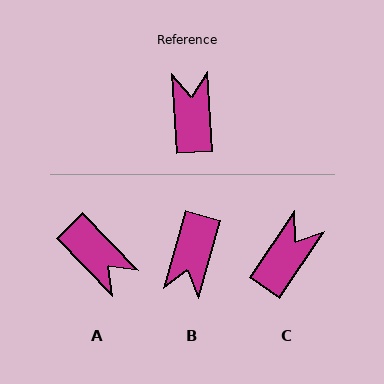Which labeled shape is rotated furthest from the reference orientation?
B, about 161 degrees away.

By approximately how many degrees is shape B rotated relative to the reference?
Approximately 161 degrees counter-clockwise.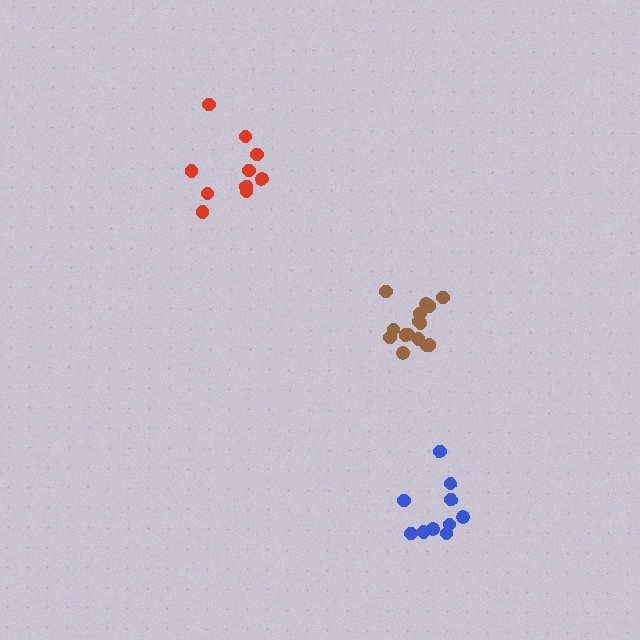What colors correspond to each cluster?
The clusters are colored: red, brown, blue.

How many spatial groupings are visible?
There are 3 spatial groupings.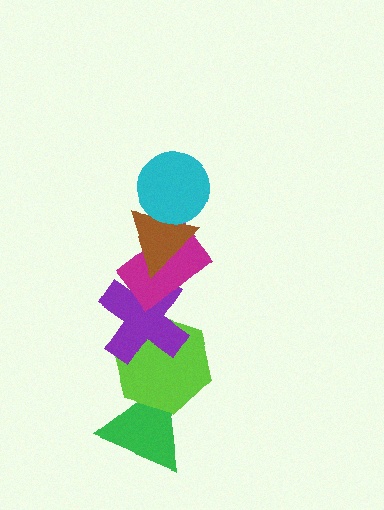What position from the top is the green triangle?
The green triangle is 6th from the top.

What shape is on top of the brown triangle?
The cyan circle is on top of the brown triangle.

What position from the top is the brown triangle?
The brown triangle is 2nd from the top.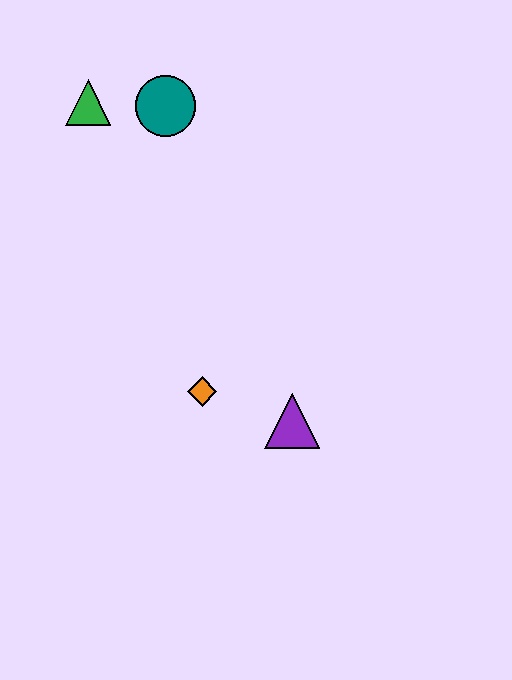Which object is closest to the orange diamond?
The purple triangle is closest to the orange diamond.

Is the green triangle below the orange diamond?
No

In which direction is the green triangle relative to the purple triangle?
The green triangle is above the purple triangle.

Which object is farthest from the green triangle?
The purple triangle is farthest from the green triangle.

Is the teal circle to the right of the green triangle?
Yes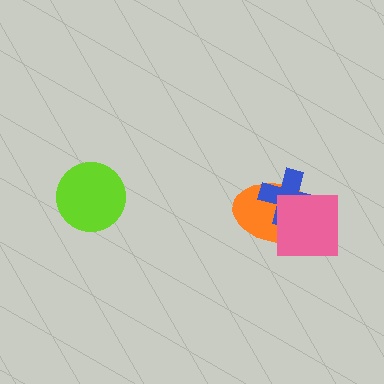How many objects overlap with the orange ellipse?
2 objects overlap with the orange ellipse.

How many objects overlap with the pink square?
2 objects overlap with the pink square.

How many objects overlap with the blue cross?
2 objects overlap with the blue cross.